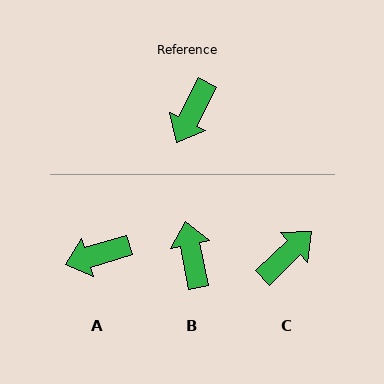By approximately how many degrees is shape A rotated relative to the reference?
Approximately 46 degrees clockwise.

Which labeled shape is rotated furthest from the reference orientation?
C, about 161 degrees away.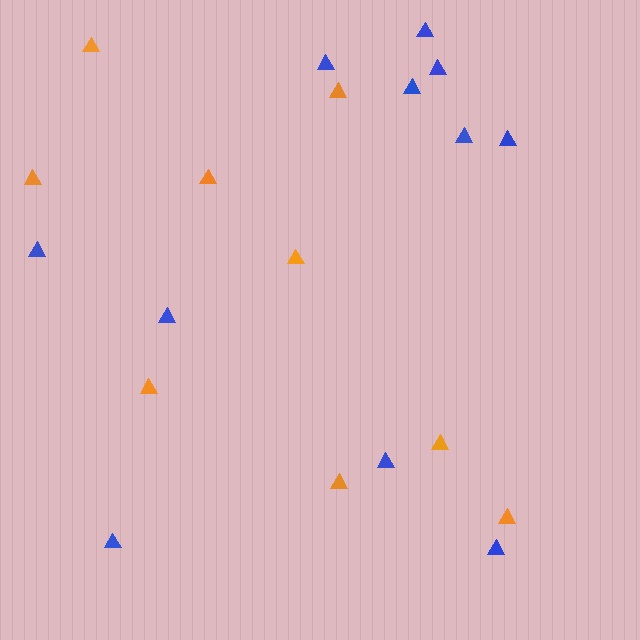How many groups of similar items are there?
There are 2 groups: one group of blue triangles (11) and one group of orange triangles (9).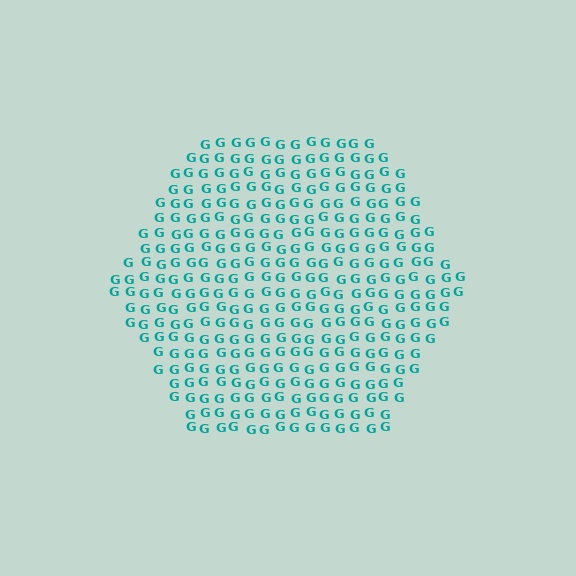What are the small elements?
The small elements are letter G's.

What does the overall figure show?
The overall figure shows a hexagon.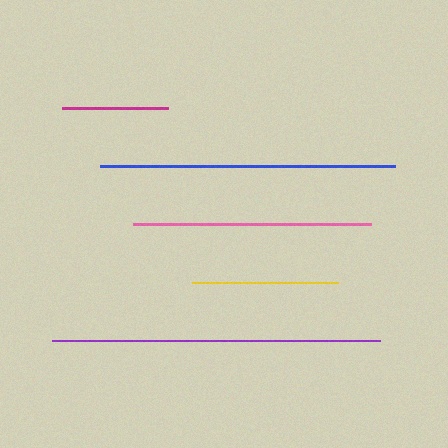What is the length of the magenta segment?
The magenta segment is approximately 106 pixels long.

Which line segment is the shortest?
The magenta line is the shortest at approximately 106 pixels.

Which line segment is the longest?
The purple line is the longest at approximately 328 pixels.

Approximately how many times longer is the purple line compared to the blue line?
The purple line is approximately 1.1 times the length of the blue line.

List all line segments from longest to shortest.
From longest to shortest: purple, blue, pink, yellow, magenta.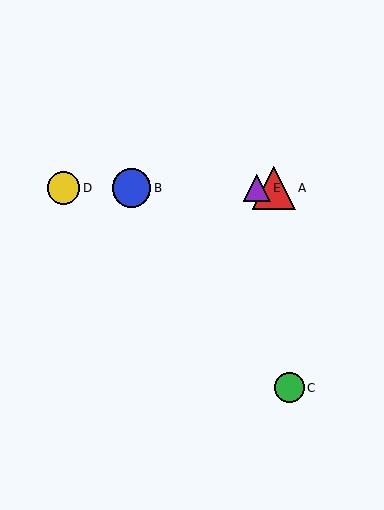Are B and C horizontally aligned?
No, B is at y≈188 and C is at y≈388.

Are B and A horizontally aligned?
Yes, both are at y≈188.